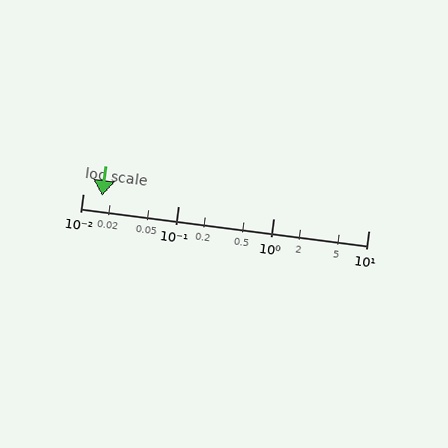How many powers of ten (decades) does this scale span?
The scale spans 3 decades, from 0.01 to 10.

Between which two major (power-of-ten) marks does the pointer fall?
The pointer is between 0.01 and 0.1.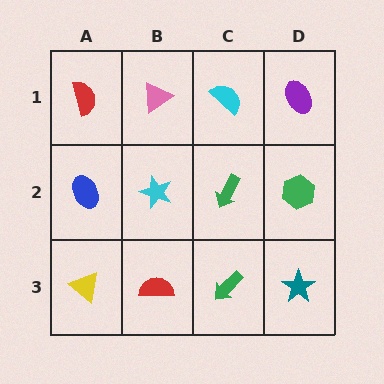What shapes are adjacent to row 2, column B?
A pink triangle (row 1, column B), a red semicircle (row 3, column B), a blue ellipse (row 2, column A), a green arrow (row 2, column C).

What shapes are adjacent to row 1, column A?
A blue ellipse (row 2, column A), a pink triangle (row 1, column B).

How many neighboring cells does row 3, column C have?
3.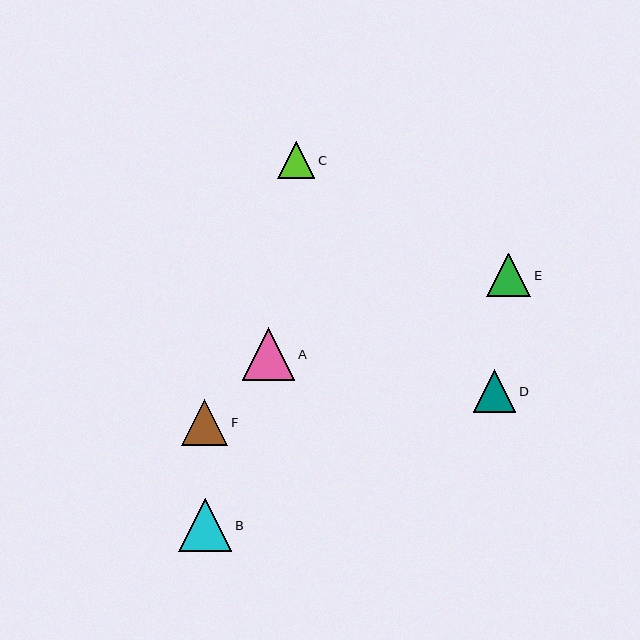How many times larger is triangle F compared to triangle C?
Triangle F is approximately 1.2 times the size of triangle C.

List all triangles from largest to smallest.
From largest to smallest: B, A, F, E, D, C.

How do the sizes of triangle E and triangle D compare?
Triangle E and triangle D are approximately the same size.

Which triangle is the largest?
Triangle B is the largest with a size of approximately 53 pixels.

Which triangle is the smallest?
Triangle C is the smallest with a size of approximately 37 pixels.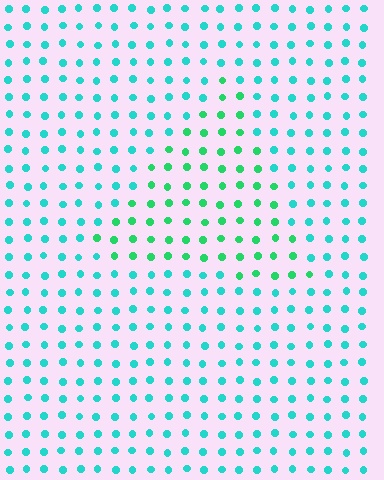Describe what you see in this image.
The image is filled with small cyan elements in a uniform arrangement. A triangle-shaped region is visible where the elements are tinted to a slightly different hue, forming a subtle color boundary.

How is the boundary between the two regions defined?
The boundary is defined purely by a slight shift in hue (about 34 degrees). Spacing, size, and orientation are identical on both sides.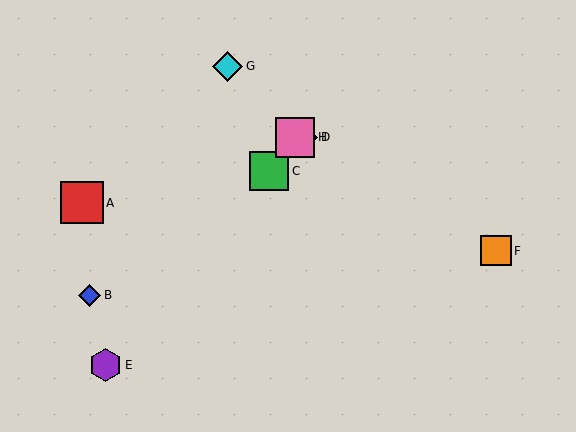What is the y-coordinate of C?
Object C is at y≈171.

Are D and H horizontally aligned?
Yes, both are at y≈137.